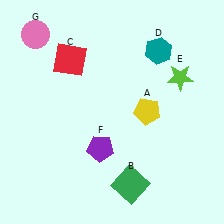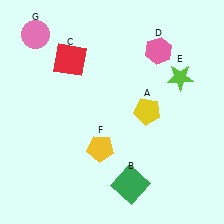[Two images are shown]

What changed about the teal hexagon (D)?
In Image 1, D is teal. In Image 2, it changed to pink.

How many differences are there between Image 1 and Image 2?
There are 2 differences between the two images.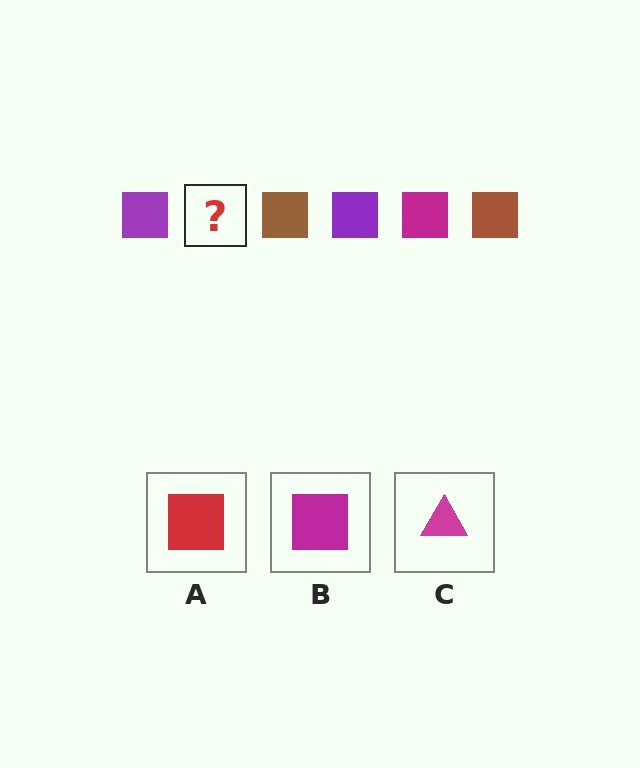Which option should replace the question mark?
Option B.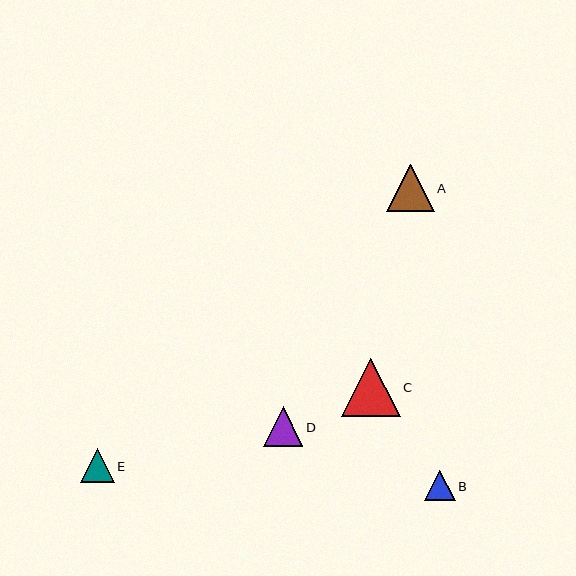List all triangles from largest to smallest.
From largest to smallest: C, A, D, E, B.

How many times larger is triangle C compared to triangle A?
Triangle C is approximately 1.2 times the size of triangle A.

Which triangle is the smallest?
Triangle B is the smallest with a size of approximately 30 pixels.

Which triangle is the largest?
Triangle C is the largest with a size of approximately 59 pixels.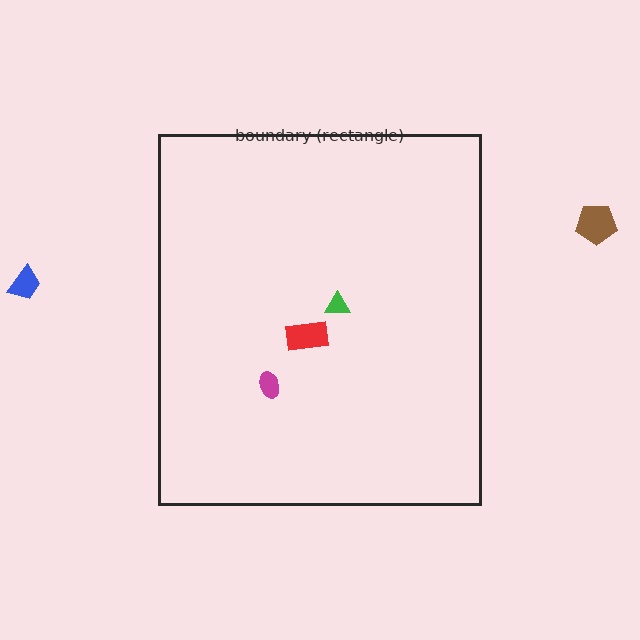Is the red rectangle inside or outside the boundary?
Inside.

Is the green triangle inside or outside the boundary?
Inside.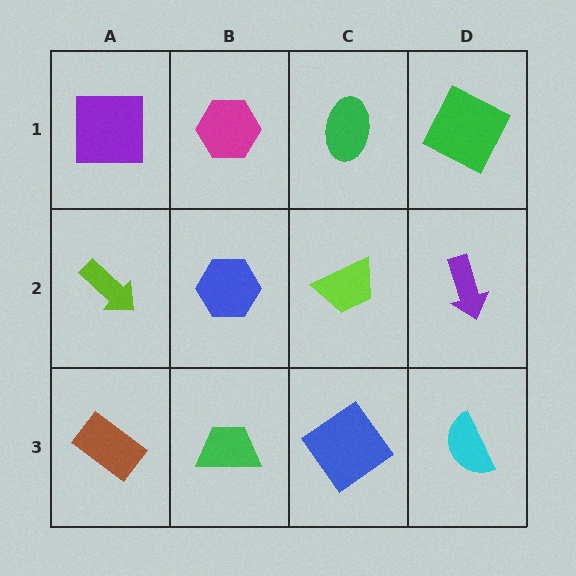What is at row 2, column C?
A lime trapezoid.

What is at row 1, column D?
A green square.